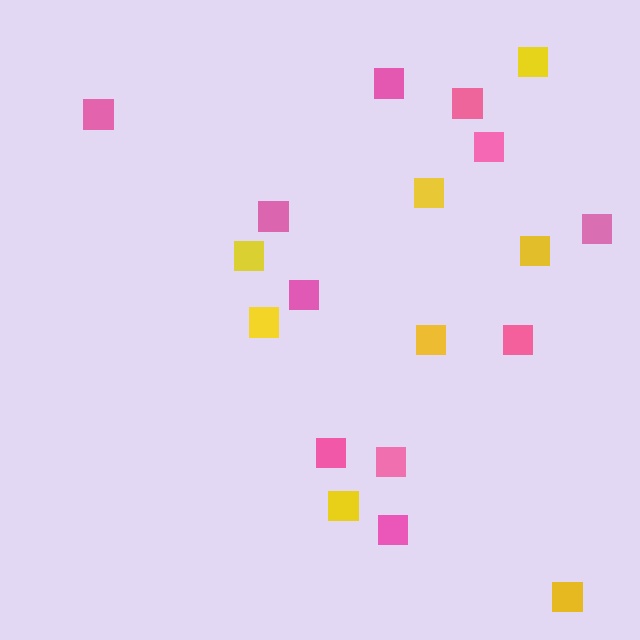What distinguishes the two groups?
There are 2 groups: one group of yellow squares (8) and one group of pink squares (11).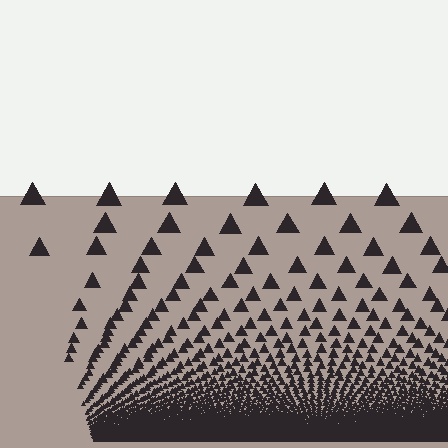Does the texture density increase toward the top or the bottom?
Density increases toward the bottom.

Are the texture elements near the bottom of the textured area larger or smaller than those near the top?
Smaller. The gradient is inverted — elements near the bottom are smaller and denser.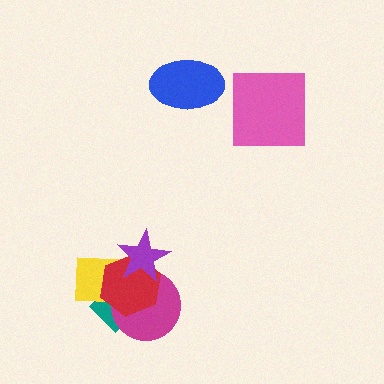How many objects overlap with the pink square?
0 objects overlap with the pink square.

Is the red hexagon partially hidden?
Yes, it is partially covered by another shape.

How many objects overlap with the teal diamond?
3 objects overlap with the teal diamond.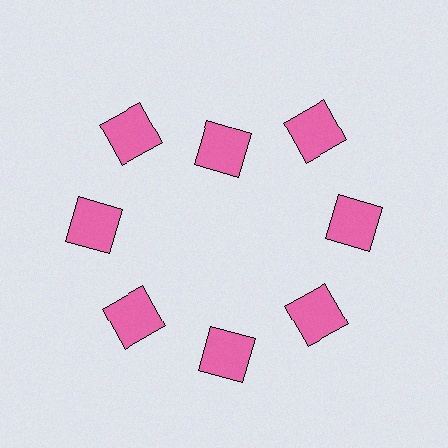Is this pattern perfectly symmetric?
No. The 8 pink squares are arranged in a ring, but one element near the 12 o'clock position is pulled inward toward the center, breaking the 8-fold rotational symmetry.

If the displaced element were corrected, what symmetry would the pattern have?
It would have 8-fold rotational symmetry — the pattern would map onto itself every 45 degrees.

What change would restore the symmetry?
The symmetry would be restored by moving it outward, back onto the ring so that all 8 squares sit at equal angles and equal distance from the center.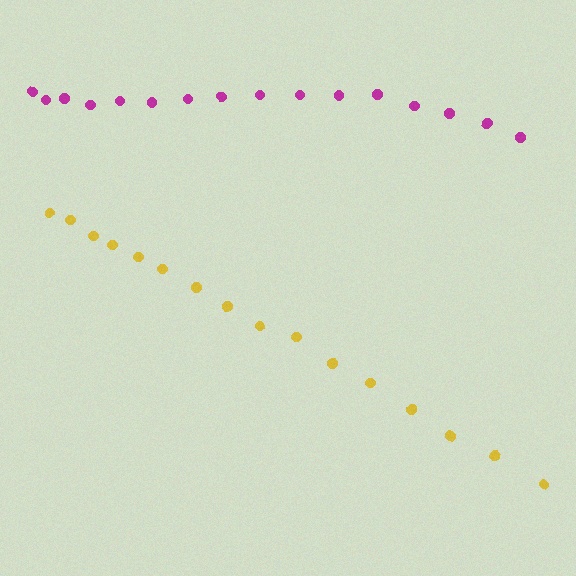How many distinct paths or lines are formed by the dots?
There are 2 distinct paths.